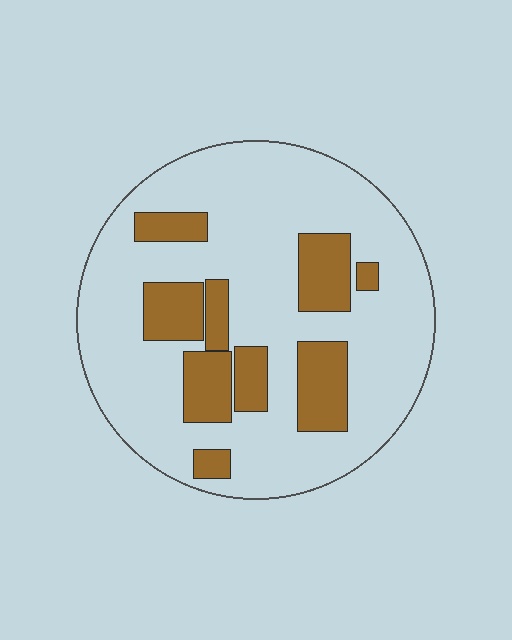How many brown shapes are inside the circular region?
9.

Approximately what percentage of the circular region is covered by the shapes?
Approximately 25%.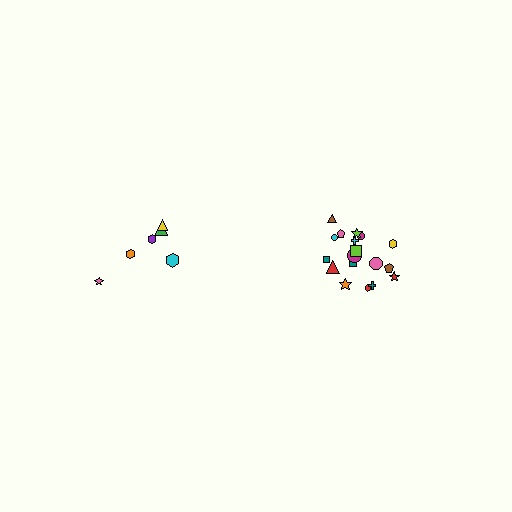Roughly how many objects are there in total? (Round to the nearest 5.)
Roughly 25 objects in total.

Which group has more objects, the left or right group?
The right group.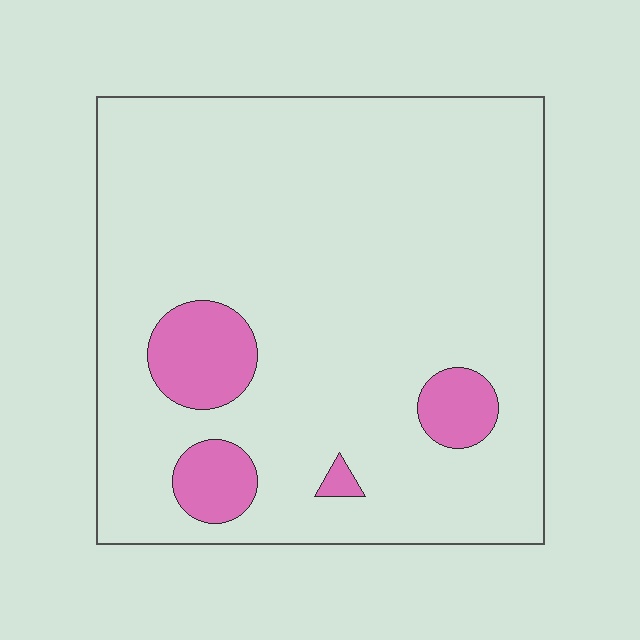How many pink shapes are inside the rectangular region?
4.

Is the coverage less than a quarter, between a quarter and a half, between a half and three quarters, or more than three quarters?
Less than a quarter.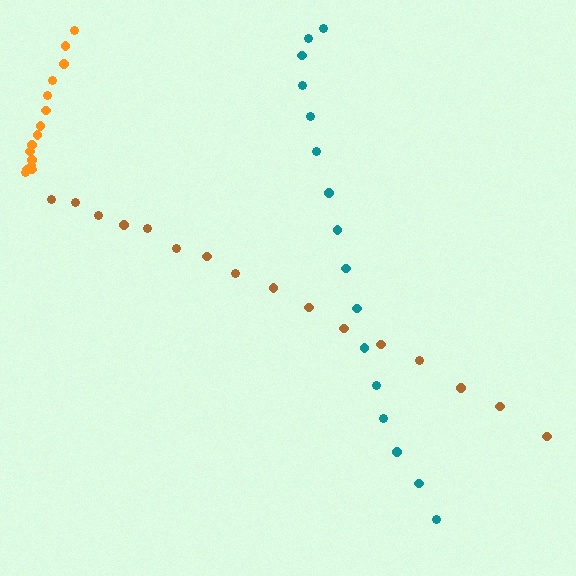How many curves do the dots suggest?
There are 3 distinct paths.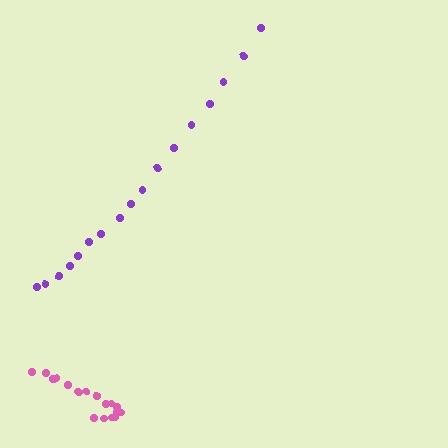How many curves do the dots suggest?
There are 2 distinct paths.